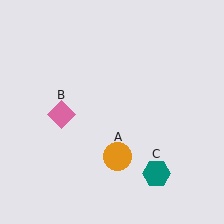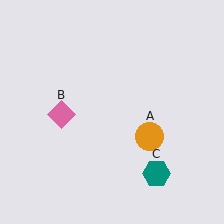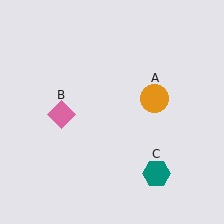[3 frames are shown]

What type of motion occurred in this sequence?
The orange circle (object A) rotated counterclockwise around the center of the scene.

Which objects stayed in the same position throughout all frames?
Pink diamond (object B) and teal hexagon (object C) remained stationary.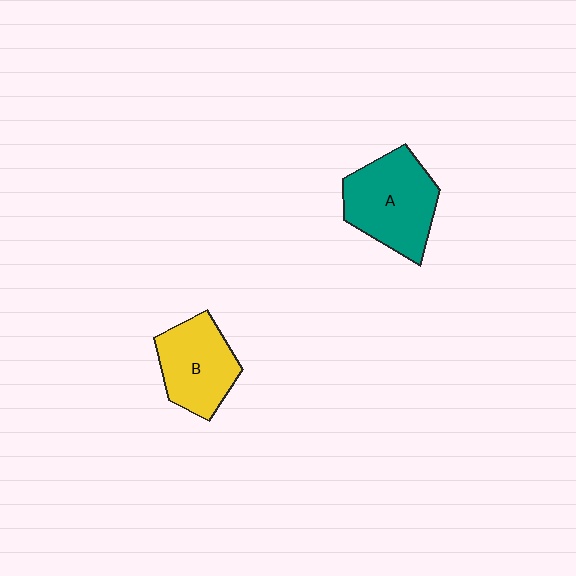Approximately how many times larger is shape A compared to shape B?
Approximately 1.2 times.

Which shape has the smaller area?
Shape B (yellow).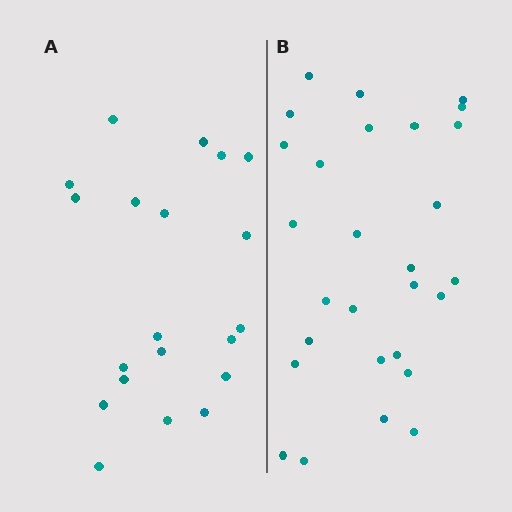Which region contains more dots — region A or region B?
Region B (the right region) has more dots.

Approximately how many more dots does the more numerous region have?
Region B has roughly 8 or so more dots than region A.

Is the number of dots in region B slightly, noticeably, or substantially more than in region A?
Region B has noticeably more, but not dramatically so. The ratio is roughly 1.4 to 1.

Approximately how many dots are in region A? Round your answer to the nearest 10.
About 20 dots.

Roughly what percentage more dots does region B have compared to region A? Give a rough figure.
About 40% more.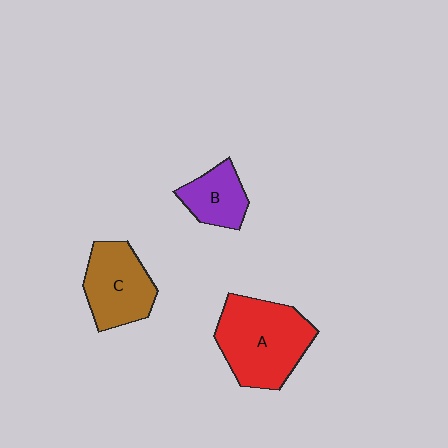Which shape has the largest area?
Shape A (red).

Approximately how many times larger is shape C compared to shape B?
Approximately 1.5 times.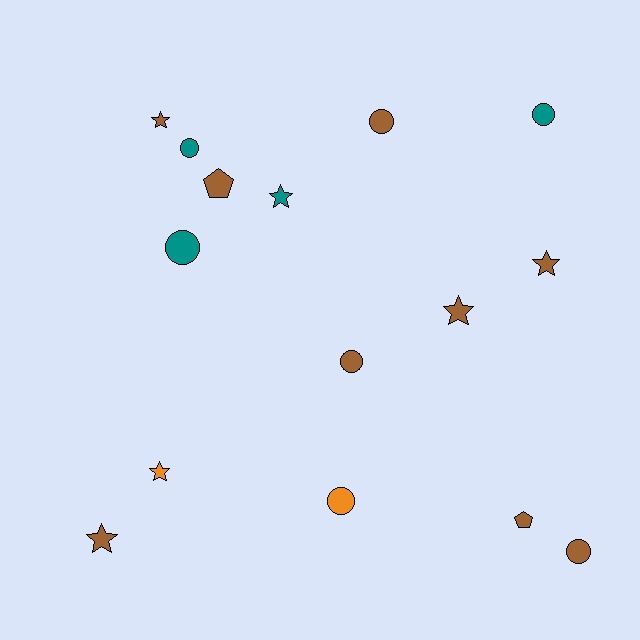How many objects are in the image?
There are 15 objects.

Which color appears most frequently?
Brown, with 9 objects.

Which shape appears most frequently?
Circle, with 7 objects.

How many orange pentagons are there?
There are no orange pentagons.